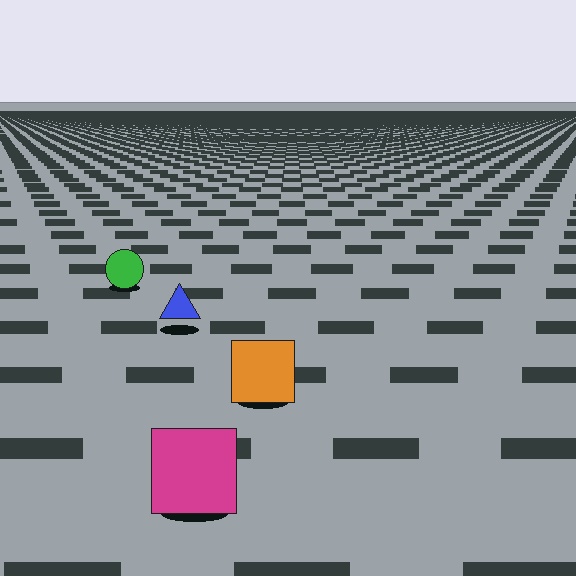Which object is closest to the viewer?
The magenta square is closest. The texture marks near it are larger and more spread out.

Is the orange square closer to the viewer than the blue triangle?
Yes. The orange square is closer — you can tell from the texture gradient: the ground texture is coarser near it.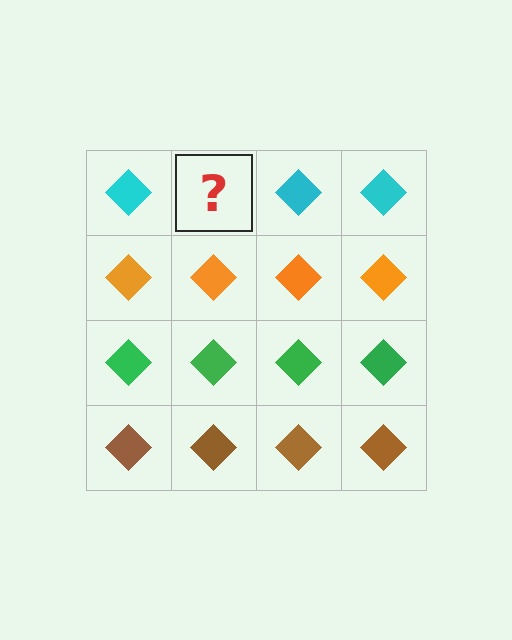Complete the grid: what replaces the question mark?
The question mark should be replaced with a cyan diamond.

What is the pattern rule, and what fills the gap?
The rule is that each row has a consistent color. The gap should be filled with a cyan diamond.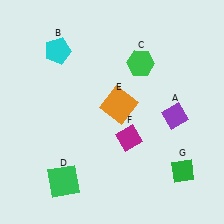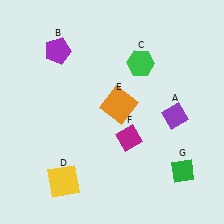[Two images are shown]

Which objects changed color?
B changed from cyan to purple. D changed from green to yellow.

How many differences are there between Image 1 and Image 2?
There are 2 differences between the two images.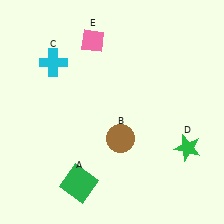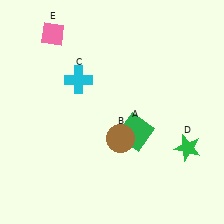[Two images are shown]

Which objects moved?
The objects that moved are: the green square (A), the cyan cross (C), the pink diamond (E).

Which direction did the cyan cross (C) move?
The cyan cross (C) moved right.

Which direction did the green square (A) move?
The green square (A) moved right.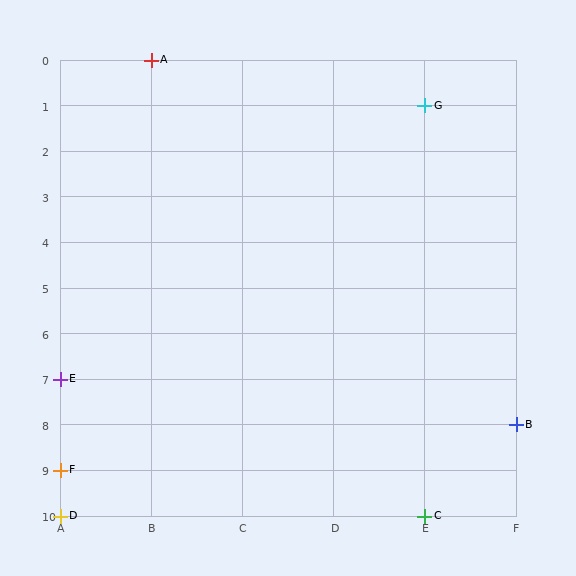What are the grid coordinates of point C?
Point C is at grid coordinates (E, 10).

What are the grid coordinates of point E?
Point E is at grid coordinates (A, 7).